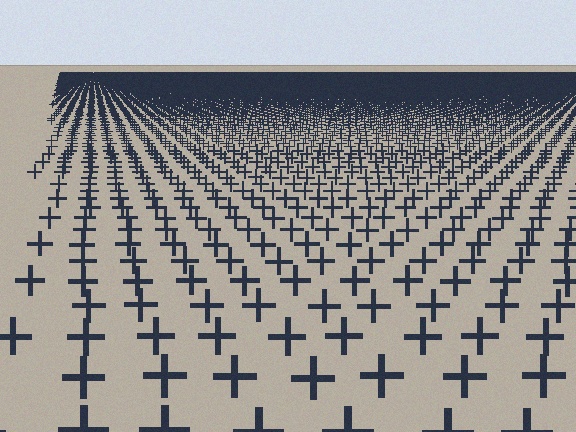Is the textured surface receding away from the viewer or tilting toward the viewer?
The surface is receding away from the viewer. Texture elements get smaller and denser toward the top.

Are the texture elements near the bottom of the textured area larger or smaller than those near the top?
Larger. Near the bottom, elements are closer to the viewer and appear at a bigger on-screen size.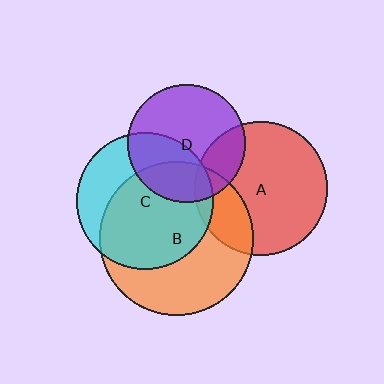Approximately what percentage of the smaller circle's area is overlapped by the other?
Approximately 5%.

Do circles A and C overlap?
Yes.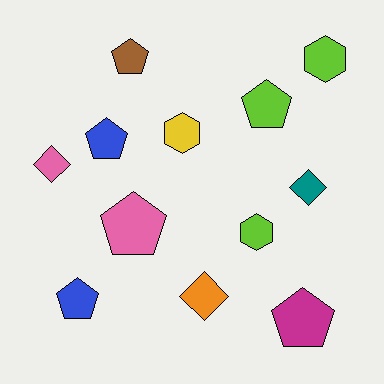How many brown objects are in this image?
There is 1 brown object.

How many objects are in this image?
There are 12 objects.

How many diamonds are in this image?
There are 3 diamonds.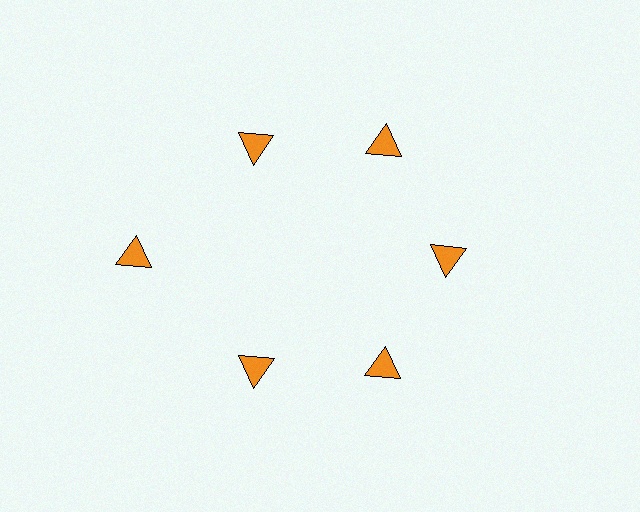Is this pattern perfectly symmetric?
No. The 6 orange triangles are arranged in a ring, but one element near the 9 o'clock position is pushed outward from the center, breaking the 6-fold rotational symmetry.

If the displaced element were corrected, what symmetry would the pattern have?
It would have 6-fold rotational symmetry — the pattern would map onto itself every 60 degrees.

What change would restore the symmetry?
The symmetry would be restored by moving it inward, back onto the ring so that all 6 triangles sit at equal angles and equal distance from the center.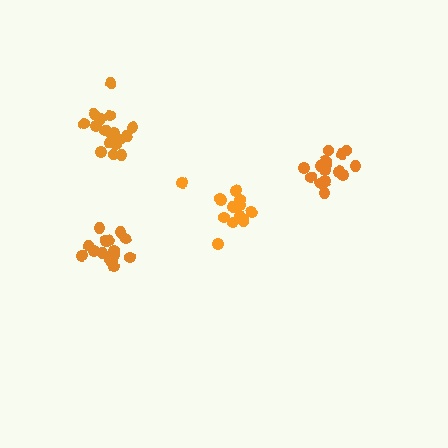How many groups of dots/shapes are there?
There are 4 groups.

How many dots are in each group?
Group 1: 15 dots, Group 2: 14 dots, Group 3: 17 dots, Group 4: 15 dots (61 total).